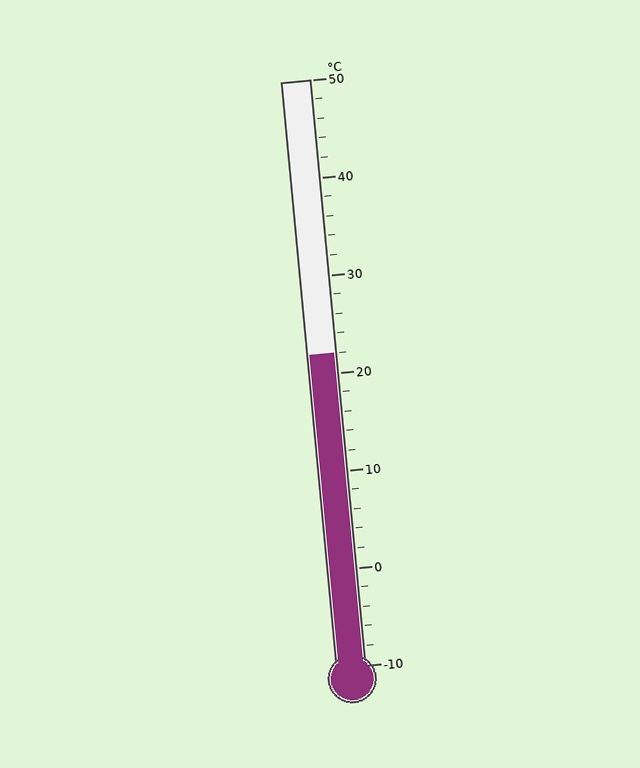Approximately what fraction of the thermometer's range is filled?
The thermometer is filled to approximately 55% of its range.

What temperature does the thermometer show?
The thermometer shows approximately 22°C.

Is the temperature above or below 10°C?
The temperature is above 10°C.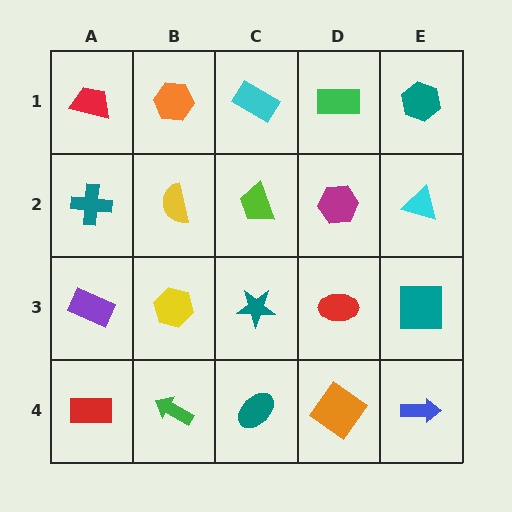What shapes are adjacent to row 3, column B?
A yellow semicircle (row 2, column B), a green arrow (row 4, column B), a purple rectangle (row 3, column A), a teal star (row 3, column C).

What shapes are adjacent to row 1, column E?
A cyan triangle (row 2, column E), a green rectangle (row 1, column D).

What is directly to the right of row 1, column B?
A cyan rectangle.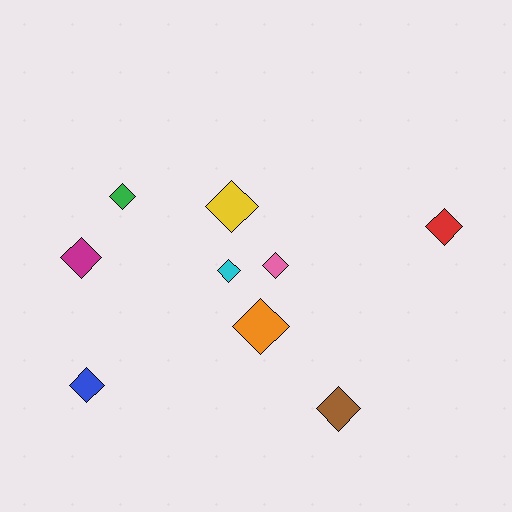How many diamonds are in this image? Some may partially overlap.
There are 9 diamonds.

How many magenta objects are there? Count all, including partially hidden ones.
There is 1 magenta object.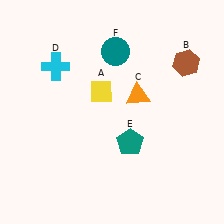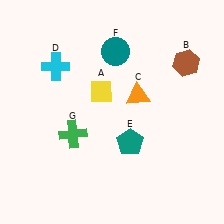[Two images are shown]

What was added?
A green cross (G) was added in Image 2.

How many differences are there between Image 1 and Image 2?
There is 1 difference between the two images.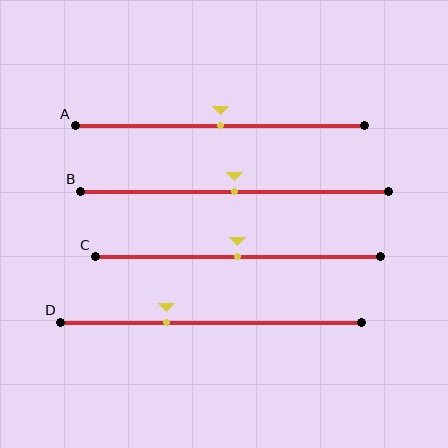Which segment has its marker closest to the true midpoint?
Segment A has its marker closest to the true midpoint.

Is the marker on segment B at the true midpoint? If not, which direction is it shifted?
Yes, the marker on segment B is at the true midpoint.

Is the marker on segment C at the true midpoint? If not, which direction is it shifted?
Yes, the marker on segment C is at the true midpoint.